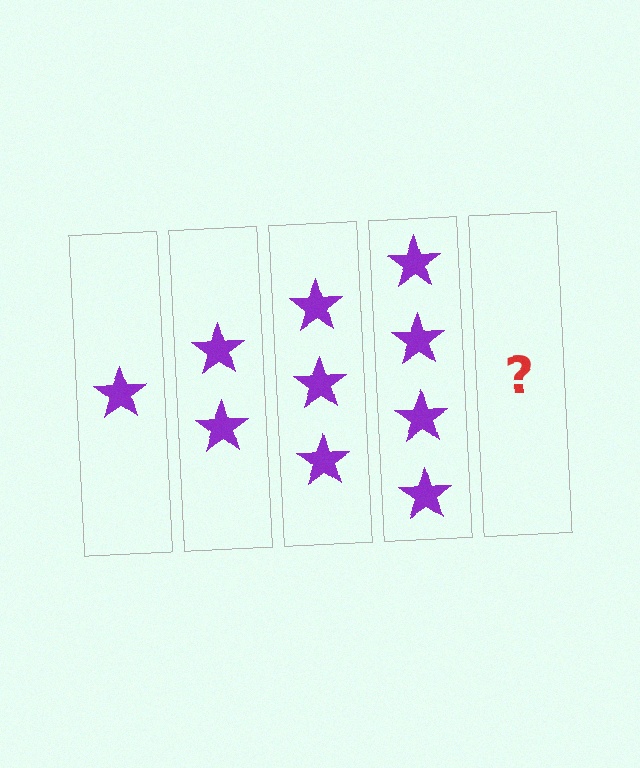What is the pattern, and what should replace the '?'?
The pattern is that each step adds one more star. The '?' should be 5 stars.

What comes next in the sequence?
The next element should be 5 stars.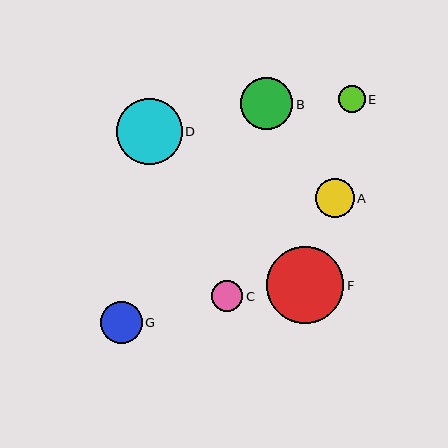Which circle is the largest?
Circle F is the largest with a size of approximately 77 pixels.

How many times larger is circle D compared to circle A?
Circle D is approximately 1.7 times the size of circle A.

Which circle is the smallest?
Circle E is the smallest with a size of approximately 27 pixels.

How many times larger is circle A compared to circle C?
Circle A is approximately 1.3 times the size of circle C.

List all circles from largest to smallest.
From largest to smallest: F, D, B, G, A, C, E.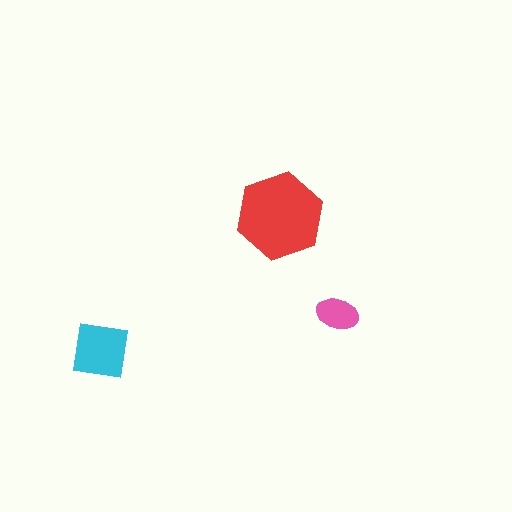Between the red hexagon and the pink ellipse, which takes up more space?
The red hexagon.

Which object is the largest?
The red hexagon.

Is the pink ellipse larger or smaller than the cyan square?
Smaller.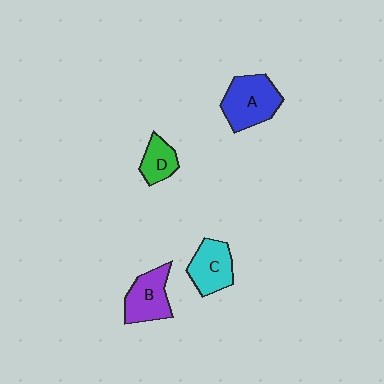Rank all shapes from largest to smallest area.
From largest to smallest: A (blue), B (purple), C (cyan), D (green).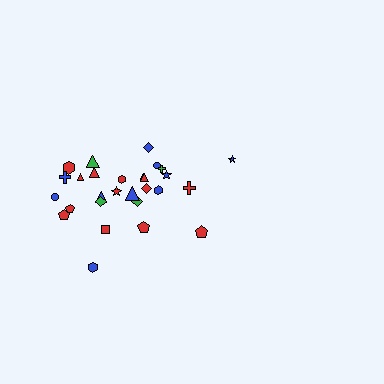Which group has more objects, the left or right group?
The left group.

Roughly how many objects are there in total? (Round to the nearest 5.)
Roughly 30 objects in total.